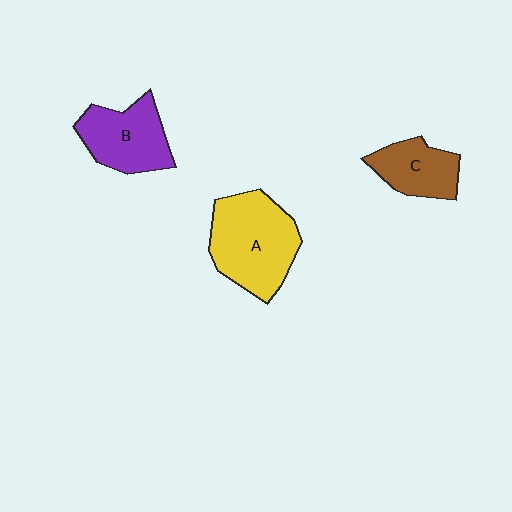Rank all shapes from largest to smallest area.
From largest to smallest: A (yellow), B (purple), C (brown).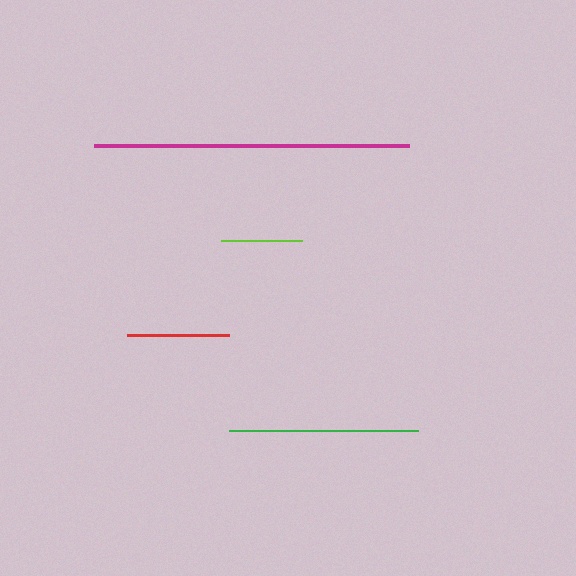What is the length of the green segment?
The green segment is approximately 189 pixels long.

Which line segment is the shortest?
The lime line is the shortest at approximately 81 pixels.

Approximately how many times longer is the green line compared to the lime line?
The green line is approximately 2.3 times the length of the lime line.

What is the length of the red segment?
The red segment is approximately 102 pixels long.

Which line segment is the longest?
The magenta line is the longest at approximately 315 pixels.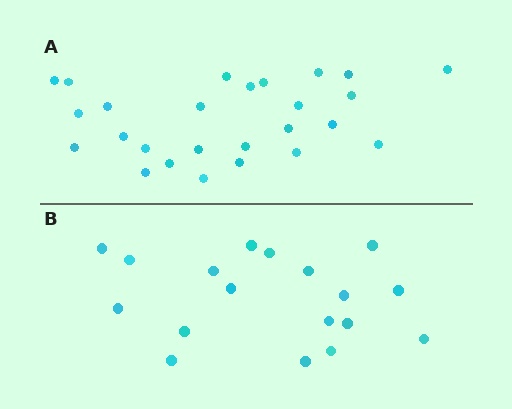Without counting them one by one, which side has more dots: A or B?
Region A (the top region) has more dots.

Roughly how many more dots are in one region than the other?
Region A has roughly 8 or so more dots than region B.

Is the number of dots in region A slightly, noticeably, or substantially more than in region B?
Region A has noticeably more, but not dramatically so. The ratio is roughly 1.4 to 1.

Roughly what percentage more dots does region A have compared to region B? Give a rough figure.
About 45% more.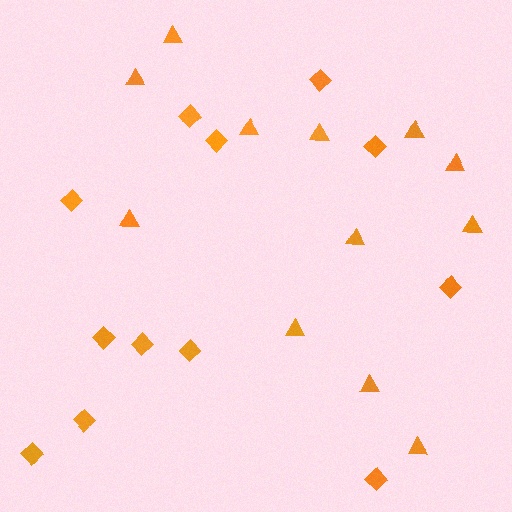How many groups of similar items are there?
There are 2 groups: one group of diamonds (12) and one group of triangles (12).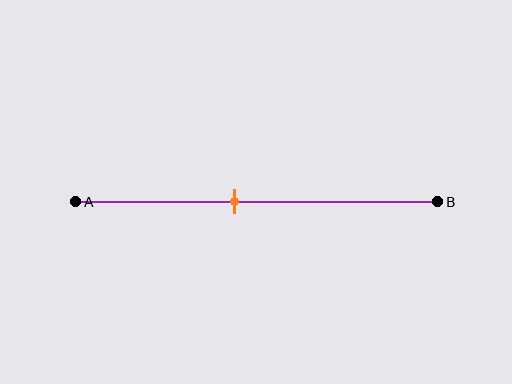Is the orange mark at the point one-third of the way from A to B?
No, the mark is at about 45% from A, not at the 33% one-third point.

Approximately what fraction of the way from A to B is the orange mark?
The orange mark is approximately 45% of the way from A to B.